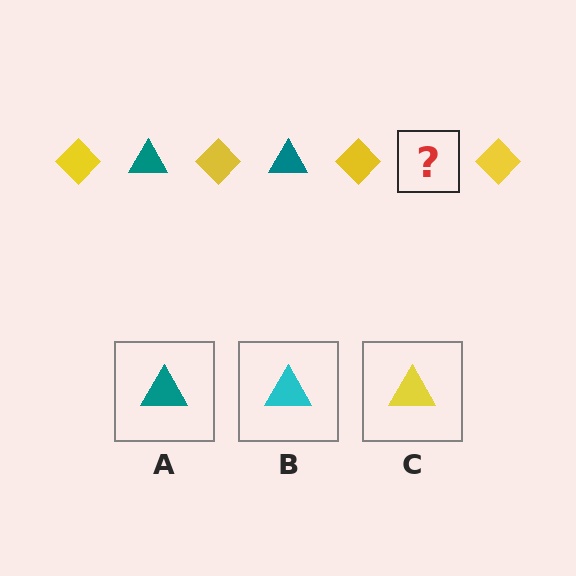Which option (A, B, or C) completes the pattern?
A.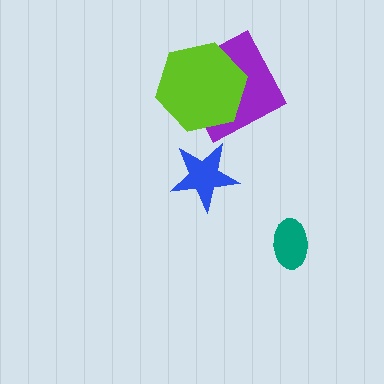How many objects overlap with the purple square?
1 object overlaps with the purple square.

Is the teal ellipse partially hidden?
No, no other shape covers it.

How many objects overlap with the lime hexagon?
1 object overlaps with the lime hexagon.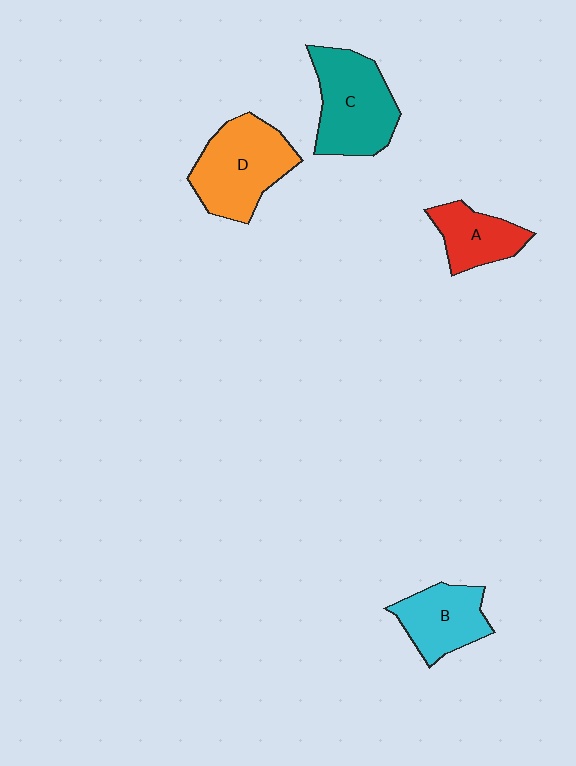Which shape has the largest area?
Shape D (orange).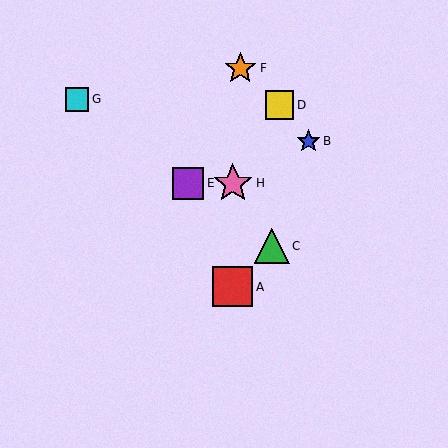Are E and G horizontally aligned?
No, E is at y≈183 and G is at y≈99.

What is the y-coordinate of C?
Object C is at y≈246.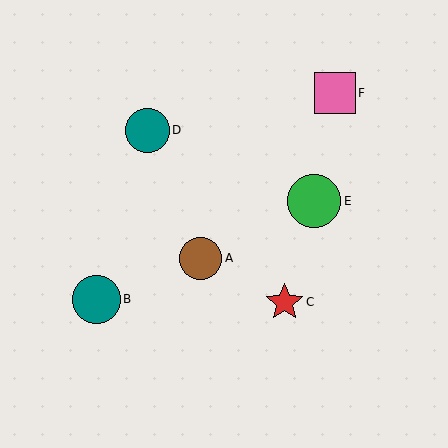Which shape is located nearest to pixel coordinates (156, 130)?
The teal circle (labeled D) at (147, 130) is nearest to that location.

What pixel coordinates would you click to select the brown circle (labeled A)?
Click at (201, 258) to select the brown circle A.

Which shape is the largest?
The green circle (labeled E) is the largest.